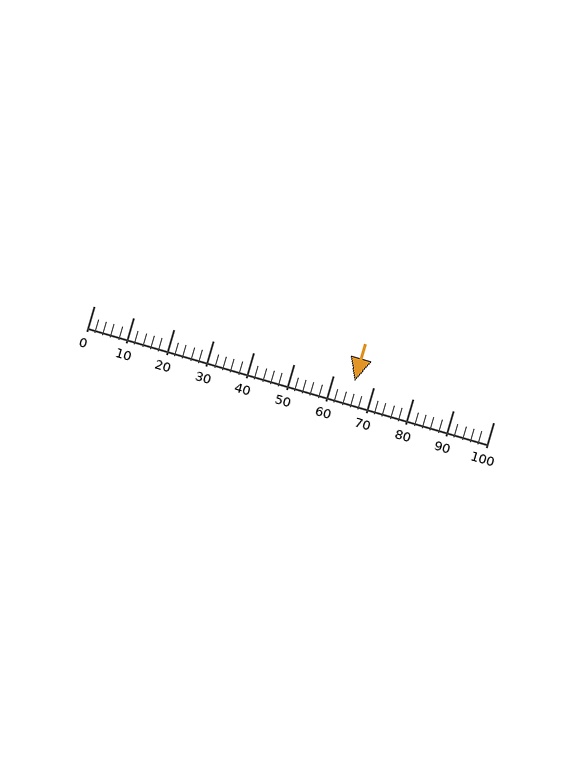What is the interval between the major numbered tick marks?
The major tick marks are spaced 10 units apart.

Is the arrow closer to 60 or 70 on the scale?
The arrow is closer to 70.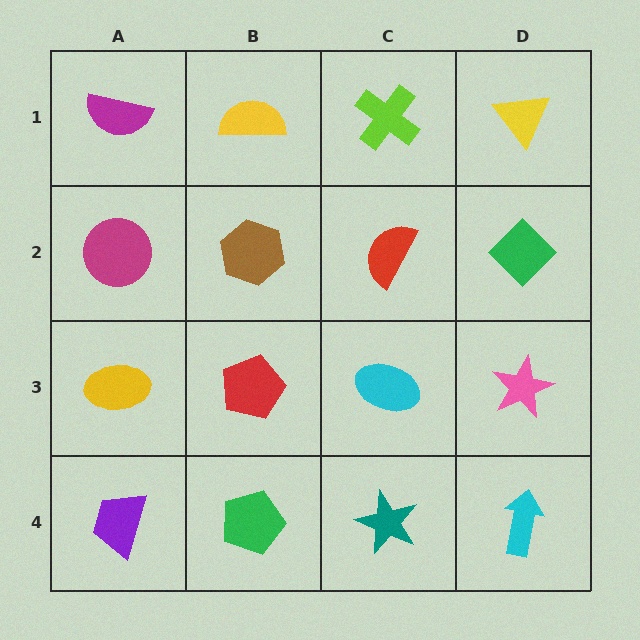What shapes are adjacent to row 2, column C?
A lime cross (row 1, column C), a cyan ellipse (row 3, column C), a brown hexagon (row 2, column B), a green diamond (row 2, column D).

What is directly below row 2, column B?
A red pentagon.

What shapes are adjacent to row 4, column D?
A pink star (row 3, column D), a teal star (row 4, column C).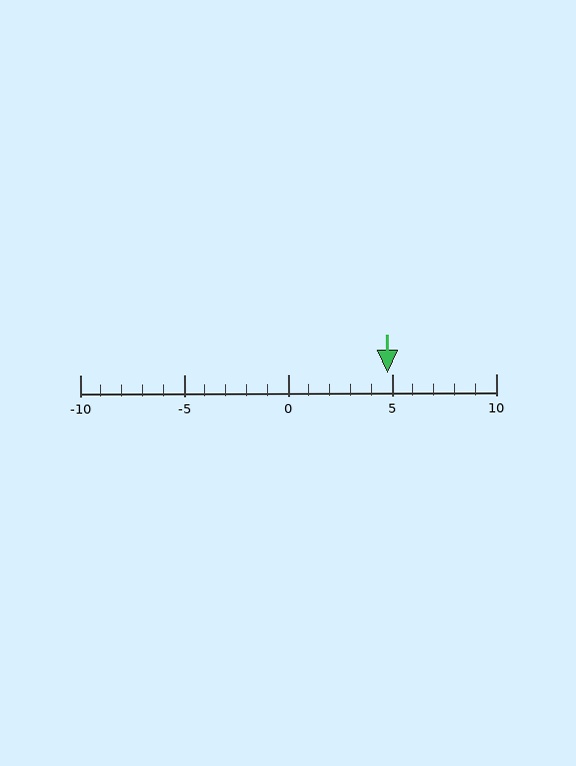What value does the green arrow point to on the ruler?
The green arrow points to approximately 5.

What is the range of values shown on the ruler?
The ruler shows values from -10 to 10.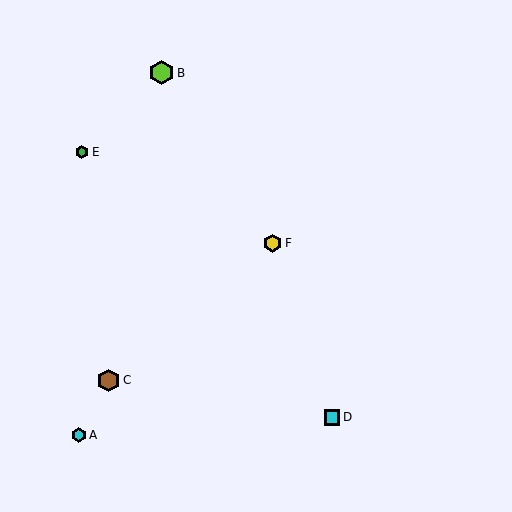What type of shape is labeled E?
Shape E is a green hexagon.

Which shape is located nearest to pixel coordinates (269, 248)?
The yellow hexagon (labeled F) at (273, 243) is nearest to that location.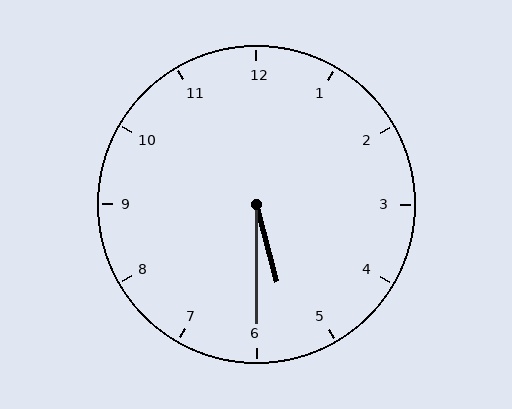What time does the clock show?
5:30.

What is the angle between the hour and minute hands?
Approximately 15 degrees.